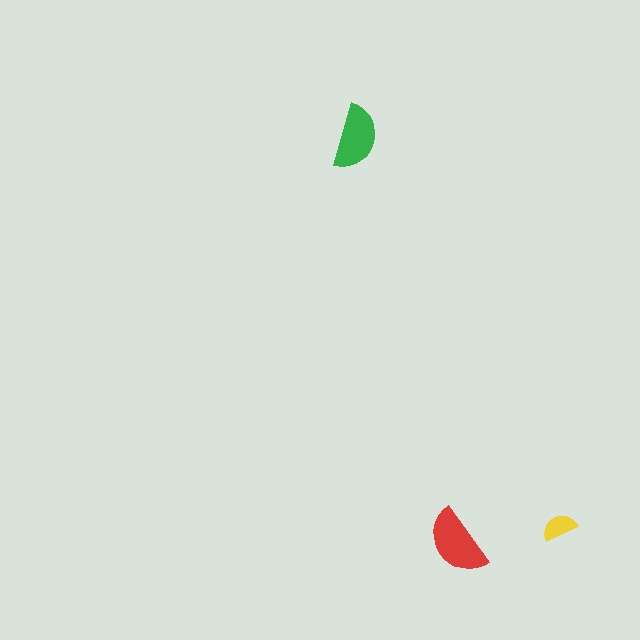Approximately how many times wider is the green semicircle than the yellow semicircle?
About 2 times wider.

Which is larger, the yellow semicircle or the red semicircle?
The red one.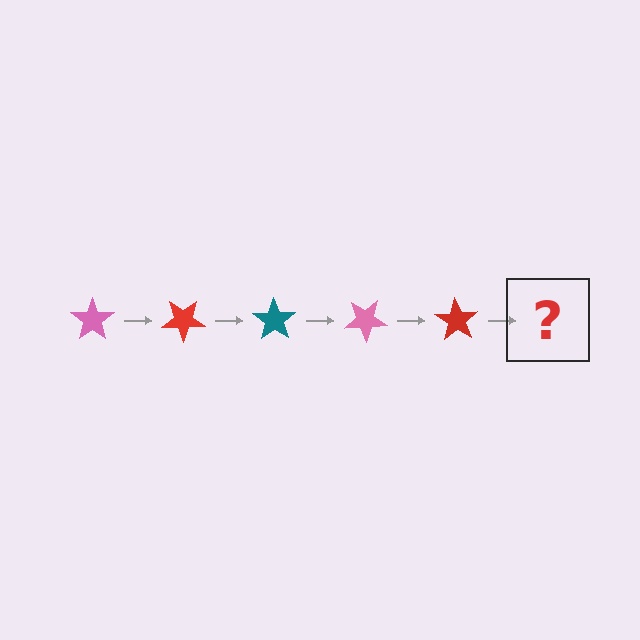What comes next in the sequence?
The next element should be a teal star, rotated 175 degrees from the start.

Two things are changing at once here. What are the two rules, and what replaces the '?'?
The two rules are that it rotates 35 degrees each step and the color cycles through pink, red, and teal. The '?' should be a teal star, rotated 175 degrees from the start.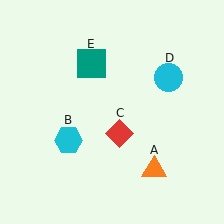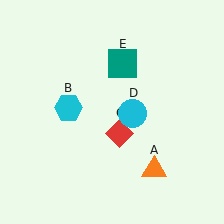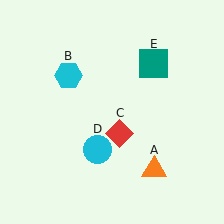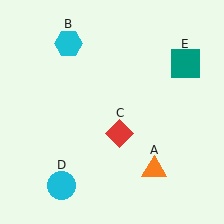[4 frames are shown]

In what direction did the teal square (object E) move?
The teal square (object E) moved right.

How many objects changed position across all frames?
3 objects changed position: cyan hexagon (object B), cyan circle (object D), teal square (object E).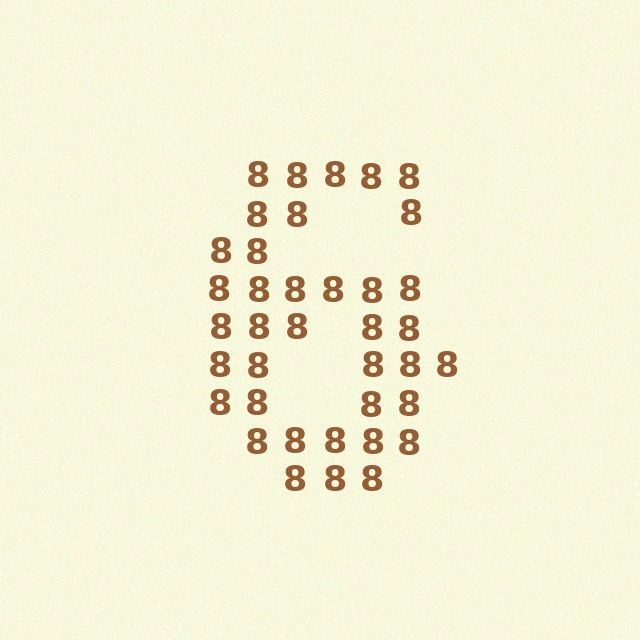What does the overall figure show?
The overall figure shows the digit 6.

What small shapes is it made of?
It is made of small digit 8's.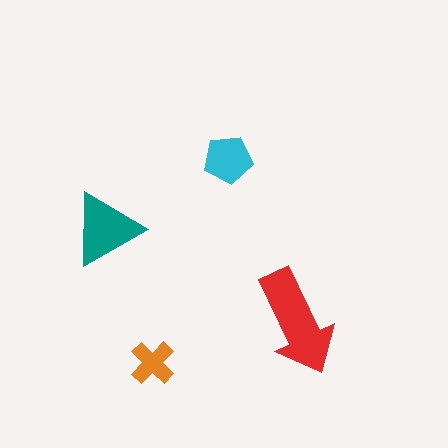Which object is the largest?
The red arrow.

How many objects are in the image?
There are 4 objects in the image.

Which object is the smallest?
The orange cross.